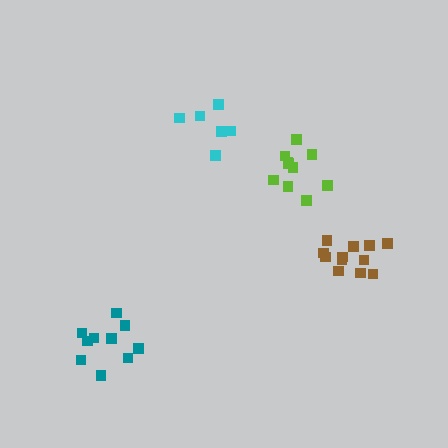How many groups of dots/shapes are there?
There are 4 groups.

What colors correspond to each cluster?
The clusters are colored: cyan, teal, lime, brown.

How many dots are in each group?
Group 1: 6 dots, Group 2: 10 dots, Group 3: 10 dots, Group 4: 12 dots (38 total).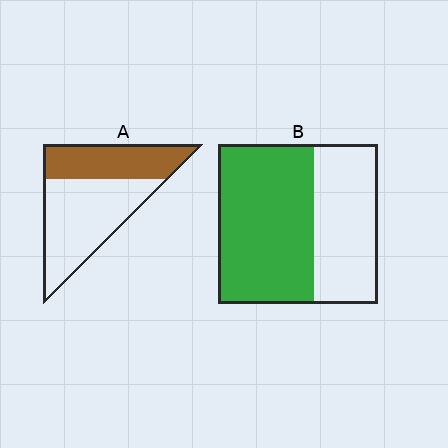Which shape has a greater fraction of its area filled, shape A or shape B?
Shape B.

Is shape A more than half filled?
No.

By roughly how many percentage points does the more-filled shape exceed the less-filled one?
By roughly 20 percentage points (B over A).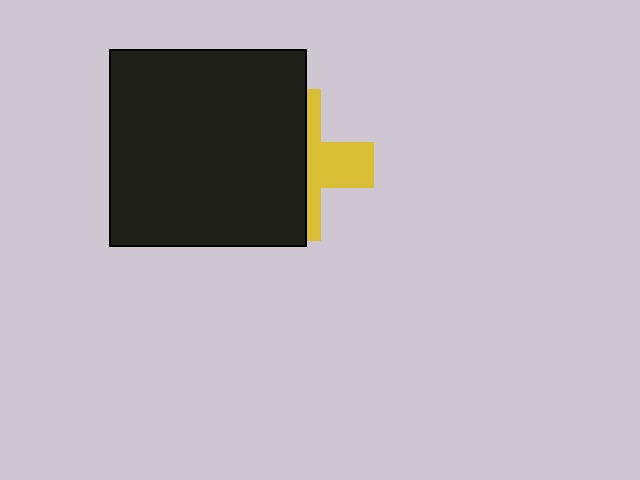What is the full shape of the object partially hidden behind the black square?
The partially hidden object is a yellow cross.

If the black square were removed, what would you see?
You would see the complete yellow cross.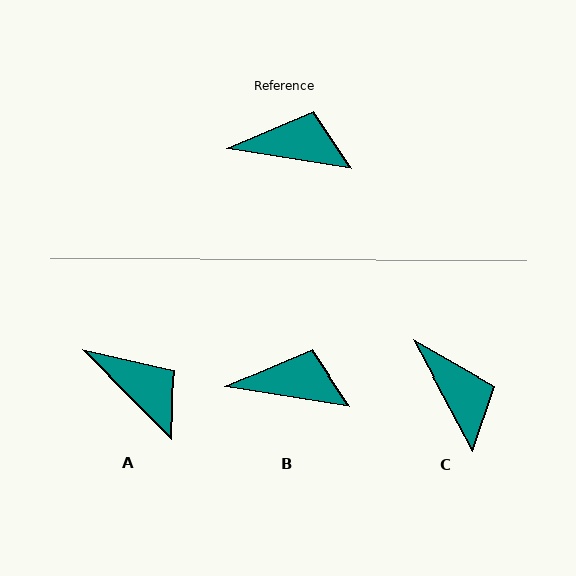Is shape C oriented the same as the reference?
No, it is off by about 52 degrees.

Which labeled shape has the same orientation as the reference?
B.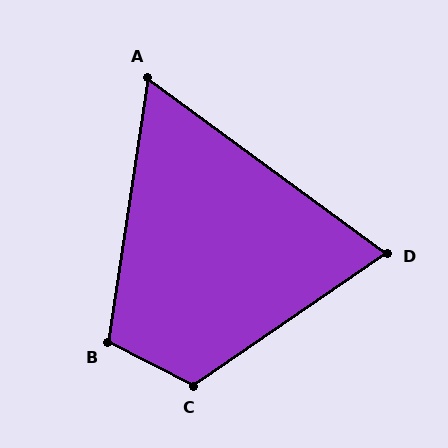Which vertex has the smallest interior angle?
A, at approximately 62 degrees.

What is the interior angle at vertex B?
Approximately 109 degrees (obtuse).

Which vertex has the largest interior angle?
C, at approximately 118 degrees.